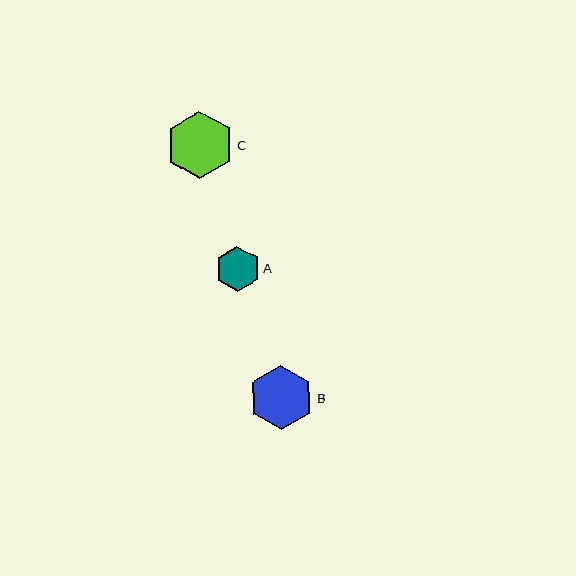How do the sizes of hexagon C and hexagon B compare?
Hexagon C and hexagon B are approximately the same size.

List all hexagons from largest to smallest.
From largest to smallest: C, B, A.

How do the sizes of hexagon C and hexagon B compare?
Hexagon C and hexagon B are approximately the same size.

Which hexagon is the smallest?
Hexagon A is the smallest with a size of approximately 45 pixels.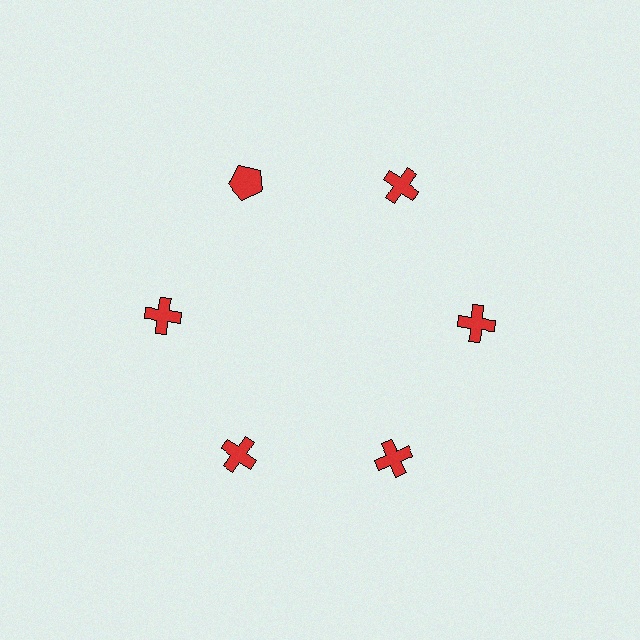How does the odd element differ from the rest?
It has a different shape: pentagon instead of cross.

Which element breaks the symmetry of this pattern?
The red pentagon at roughly the 11 o'clock position breaks the symmetry. All other shapes are red crosses.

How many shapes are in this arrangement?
There are 6 shapes arranged in a ring pattern.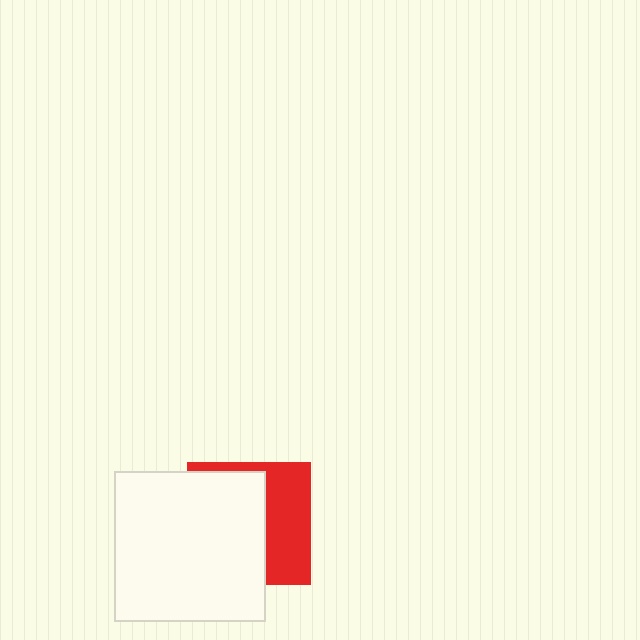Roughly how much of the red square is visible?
A small part of it is visible (roughly 42%).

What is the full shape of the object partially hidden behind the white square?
The partially hidden object is a red square.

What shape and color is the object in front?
The object in front is a white square.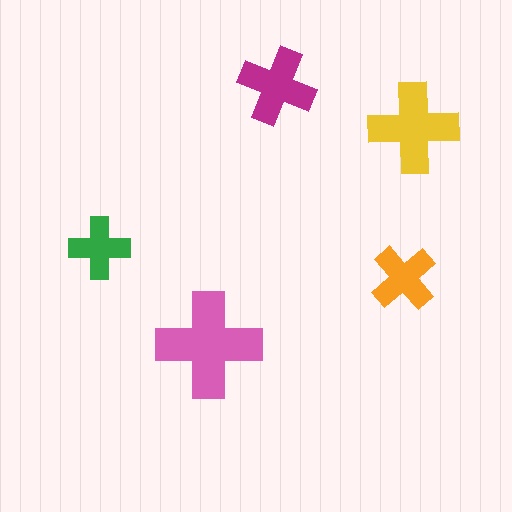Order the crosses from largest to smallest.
the pink one, the yellow one, the magenta one, the orange one, the green one.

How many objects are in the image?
There are 5 objects in the image.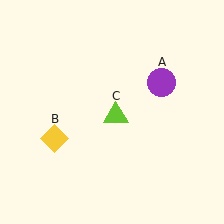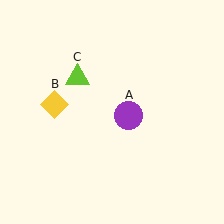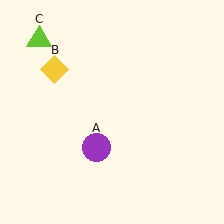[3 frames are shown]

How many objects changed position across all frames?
3 objects changed position: purple circle (object A), yellow diamond (object B), lime triangle (object C).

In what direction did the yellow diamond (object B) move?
The yellow diamond (object B) moved up.